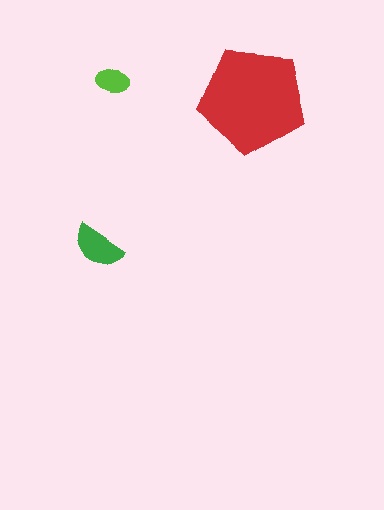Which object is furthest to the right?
The red pentagon is rightmost.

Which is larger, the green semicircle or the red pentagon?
The red pentagon.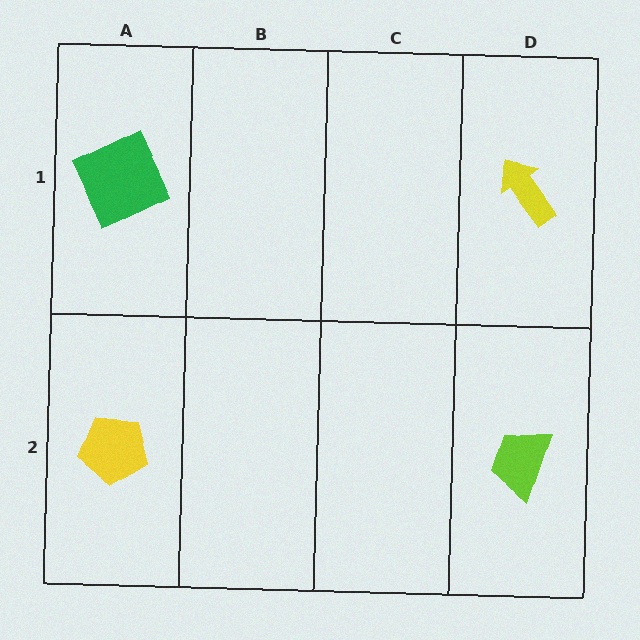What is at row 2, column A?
A yellow pentagon.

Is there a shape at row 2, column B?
No, that cell is empty.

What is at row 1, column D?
A yellow arrow.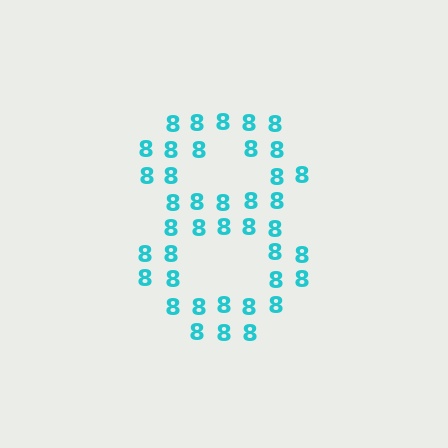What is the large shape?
The large shape is the digit 8.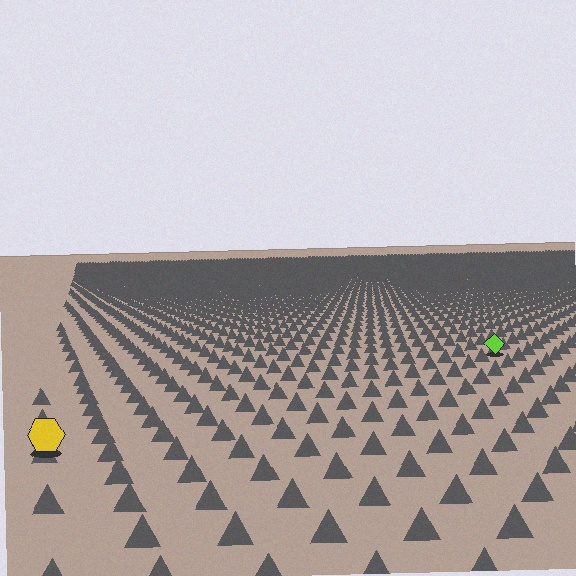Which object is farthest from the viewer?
The lime diamond is farthest from the viewer. It appears smaller and the ground texture around it is denser.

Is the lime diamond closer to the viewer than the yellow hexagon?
No. The yellow hexagon is closer — you can tell from the texture gradient: the ground texture is coarser near it.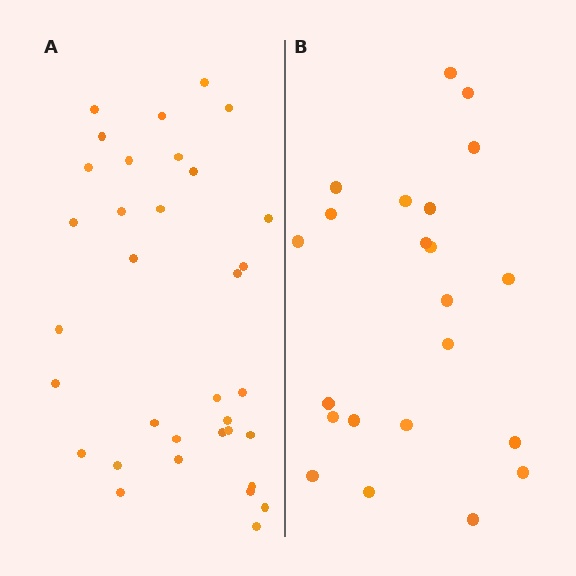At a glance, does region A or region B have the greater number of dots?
Region A (the left region) has more dots.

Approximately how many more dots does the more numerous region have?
Region A has roughly 12 or so more dots than region B.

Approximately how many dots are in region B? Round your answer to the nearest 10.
About 20 dots. (The exact count is 22, which rounds to 20.)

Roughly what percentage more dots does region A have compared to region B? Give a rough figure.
About 55% more.